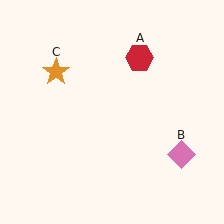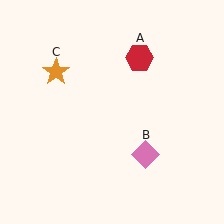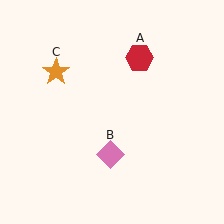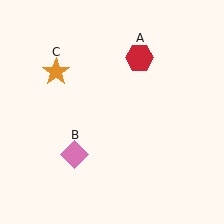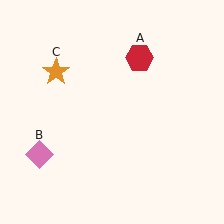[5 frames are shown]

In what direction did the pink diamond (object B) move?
The pink diamond (object B) moved left.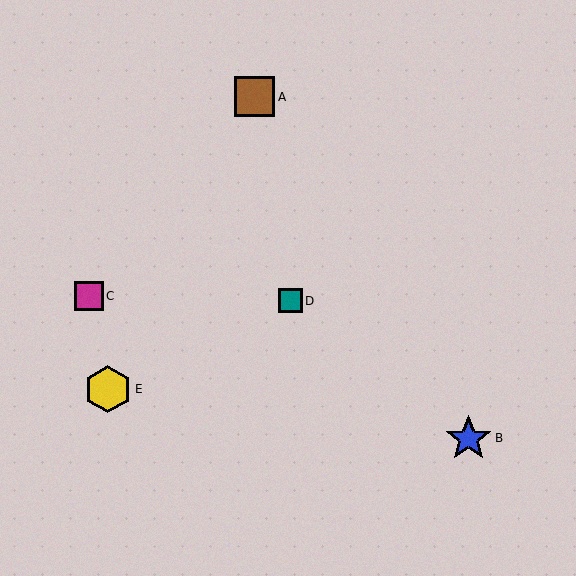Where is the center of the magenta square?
The center of the magenta square is at (89, 296).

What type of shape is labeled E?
Shape E is a yellow hexagon.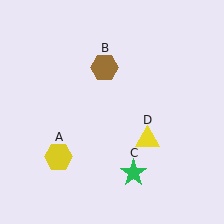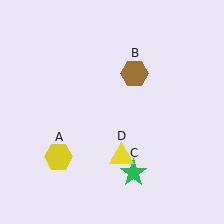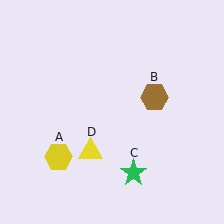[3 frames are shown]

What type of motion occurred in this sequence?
The brown hexagon (object B), yellow triangle (object D) rotated clockwise around the center of the scene.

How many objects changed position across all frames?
2 objects changed position: brown hexagon (object B), yellow triangle (object D).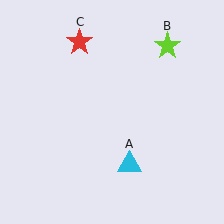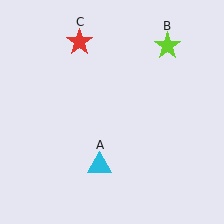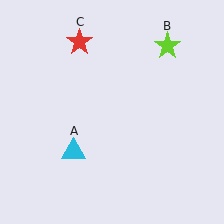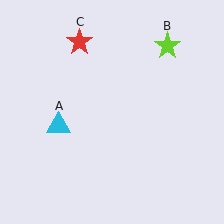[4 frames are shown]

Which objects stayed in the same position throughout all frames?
Lime star (object B) and red star (object C) remained stationary.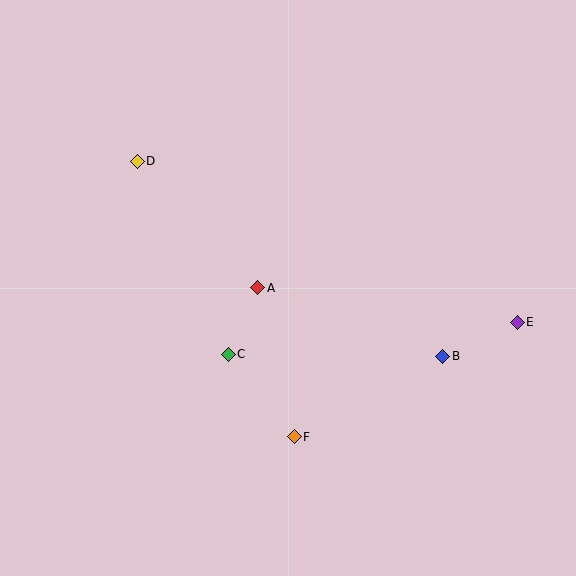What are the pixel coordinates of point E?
Point E is at (517, 322).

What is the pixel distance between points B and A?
The distance between B and A is 197 pixels.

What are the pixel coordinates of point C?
Point C is at (228, 354).